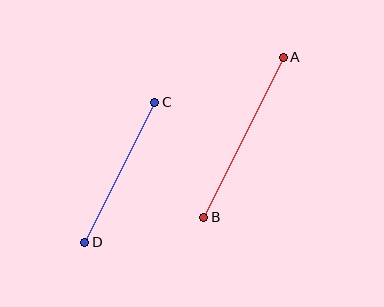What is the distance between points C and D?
The distance is approximately 157 pixels.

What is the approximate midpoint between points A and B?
The midpoint is at approximately (244, 137) pixels.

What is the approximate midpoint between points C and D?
The midpoint is at approximately (120, 172) pixels.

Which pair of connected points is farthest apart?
Points A and B are farthest apart.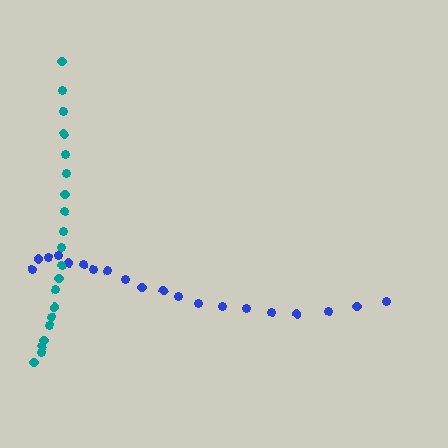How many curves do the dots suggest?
There are 2 distinct paths.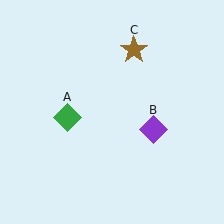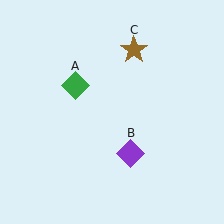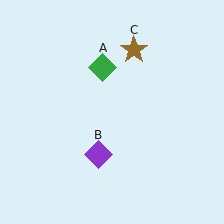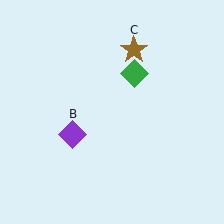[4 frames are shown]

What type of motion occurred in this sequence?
The green diamond (object A), purple diamond (object B) rotated clockwise around the center of the scene.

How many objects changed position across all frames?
2 objects changed position: green diamond (object A), purple diamond (object B).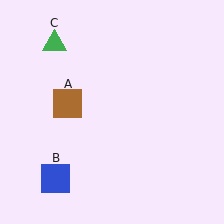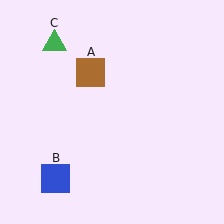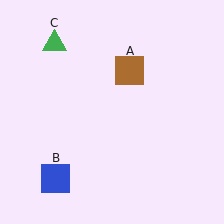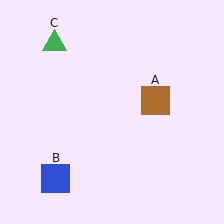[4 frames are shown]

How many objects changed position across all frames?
1 object changed position: brown square (object A).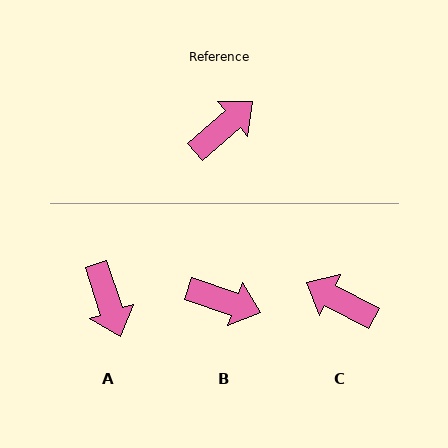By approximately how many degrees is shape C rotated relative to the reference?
Approximately 111 degrees counter-clockwise.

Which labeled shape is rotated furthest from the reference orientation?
A, about 113 degrees away.